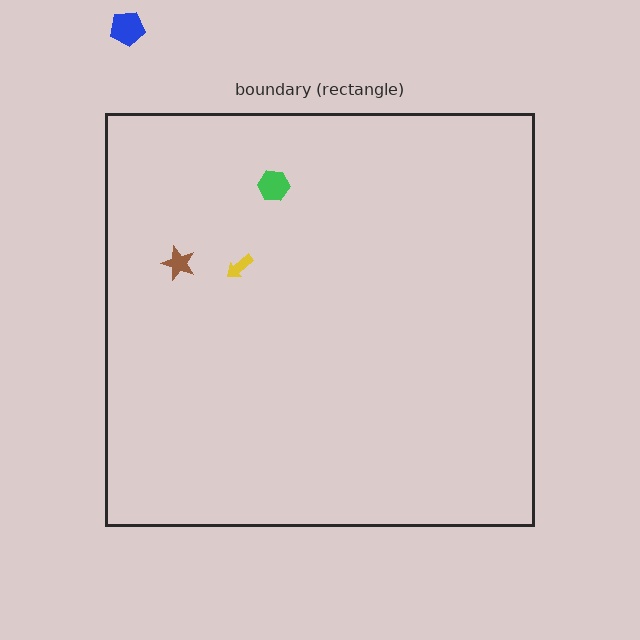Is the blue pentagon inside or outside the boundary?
Outside.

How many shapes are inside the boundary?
3 inside, 1 outside.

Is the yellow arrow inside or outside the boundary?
Inside.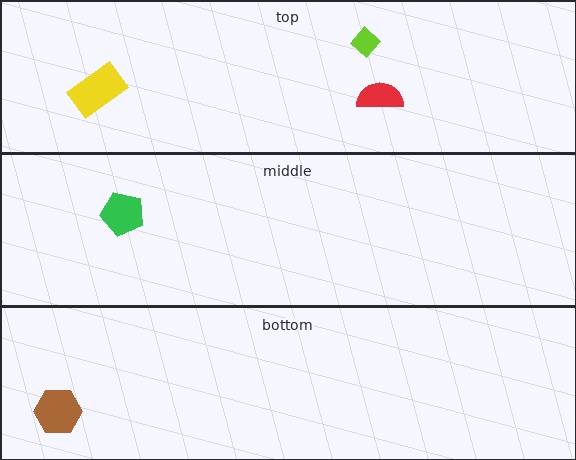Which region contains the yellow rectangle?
The top region.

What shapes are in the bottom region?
The brown hexagon.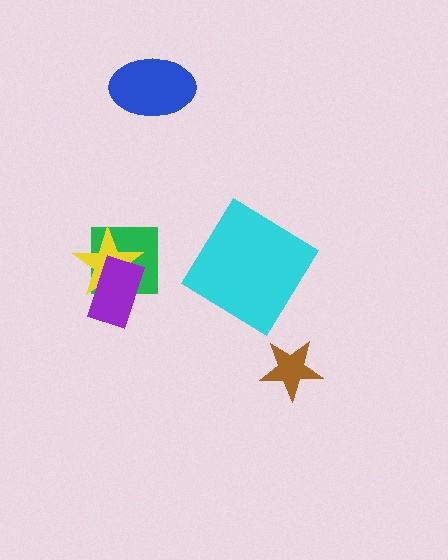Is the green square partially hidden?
Yes, it is partially covered by another shape.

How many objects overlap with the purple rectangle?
2 objects overlap with the purple rectangle.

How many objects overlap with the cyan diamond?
0 objects overlap with the cyan diamond.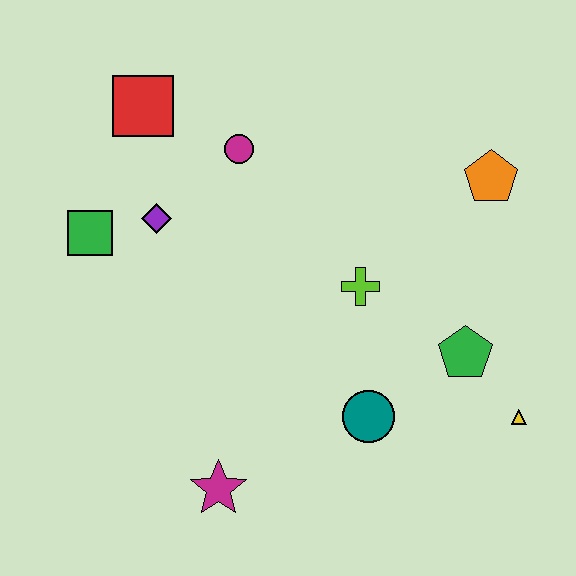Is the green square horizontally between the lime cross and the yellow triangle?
No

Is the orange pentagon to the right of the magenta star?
Yes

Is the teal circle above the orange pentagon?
No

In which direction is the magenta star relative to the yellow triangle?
The magenta star is to the left of the yellow triangle.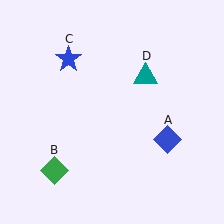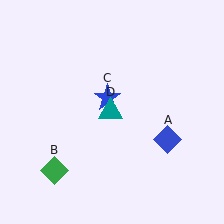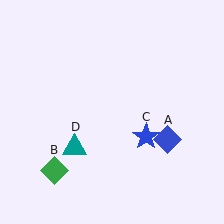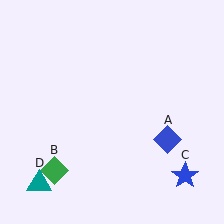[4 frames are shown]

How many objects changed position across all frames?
2 objects changed position: blue star (object C), teal triangle (object D).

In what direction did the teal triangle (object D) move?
The teal triangle (object D) moved down and to the left.